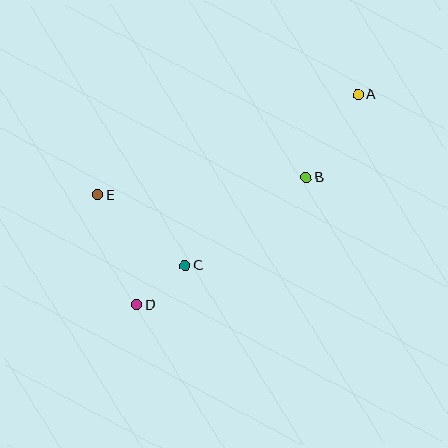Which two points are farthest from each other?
Points A and D are farthest from each other.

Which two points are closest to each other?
Points C and D are closest to each other.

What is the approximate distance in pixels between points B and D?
The distance between B and D is approximately 212 pixels.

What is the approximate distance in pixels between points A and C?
The distance between A and C is approximately 243 pixels.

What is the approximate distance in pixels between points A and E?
The distance between A and E is approximately 279 pixels.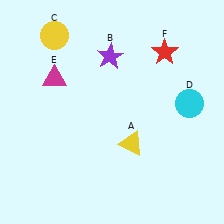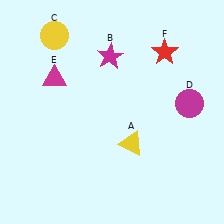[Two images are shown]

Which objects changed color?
B changed from purple to magenta. D changed from cyan to magenta.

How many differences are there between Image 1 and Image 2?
There are 2 differences between the two images.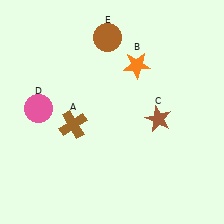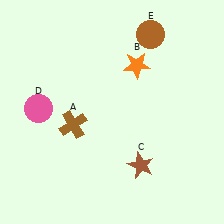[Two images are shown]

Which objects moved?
The objects that moved are: the brown star (C), the brown circle (E).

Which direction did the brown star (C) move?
The brown star (C) moved down.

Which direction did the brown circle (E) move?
The brown circle (E) moved right.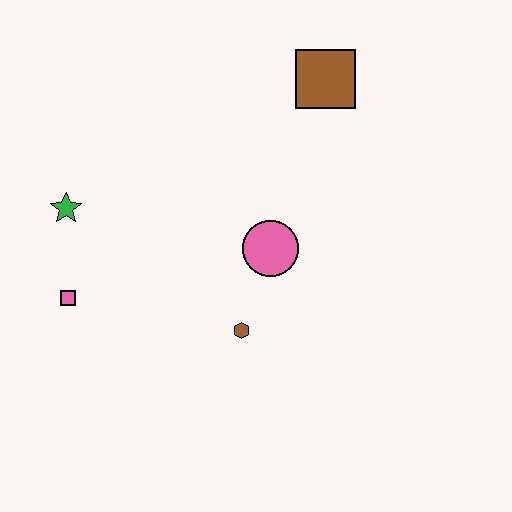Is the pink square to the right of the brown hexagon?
No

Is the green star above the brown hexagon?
Yes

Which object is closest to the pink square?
The green star is closest to the pink square.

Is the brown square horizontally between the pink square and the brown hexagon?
No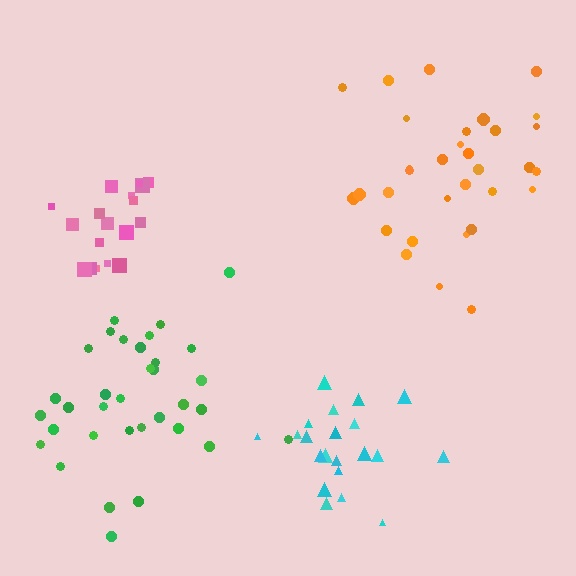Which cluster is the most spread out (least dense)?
Orange.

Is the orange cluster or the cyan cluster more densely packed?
Cyan.